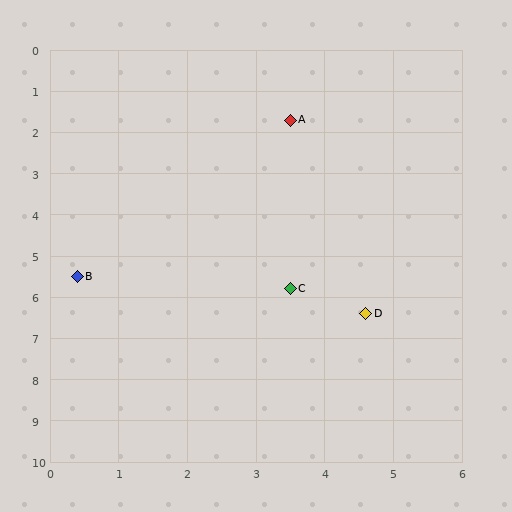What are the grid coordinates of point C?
Point C is at approximately (3.5, 5.8).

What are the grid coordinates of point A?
Point A is at approximately (3.5, 1.7).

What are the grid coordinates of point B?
Point B is at approximately (0.4, 5.5).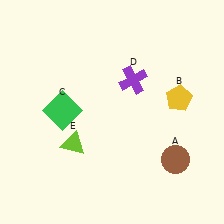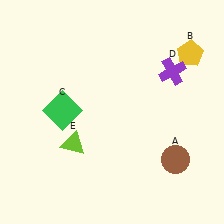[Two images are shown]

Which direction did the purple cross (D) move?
The purple cross (D) moved right.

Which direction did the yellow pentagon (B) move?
The yellow pentagon (B) moved up.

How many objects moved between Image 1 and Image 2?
2 objects moved between the two images.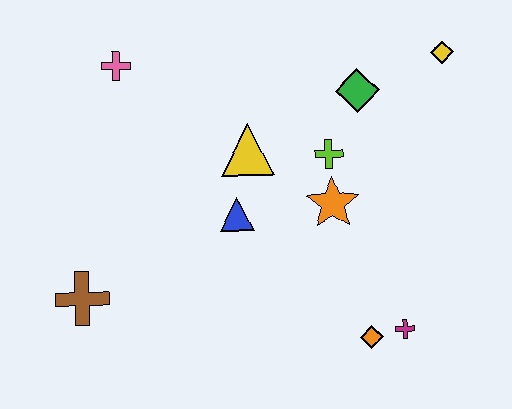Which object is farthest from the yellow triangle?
The magenta cross is farthest from the yellow triangle.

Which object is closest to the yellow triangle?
The blue triangle is closest to the yellow triangle.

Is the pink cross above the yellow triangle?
Yes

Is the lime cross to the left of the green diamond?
Yes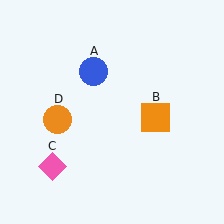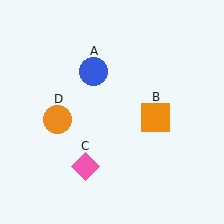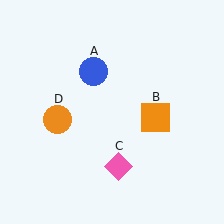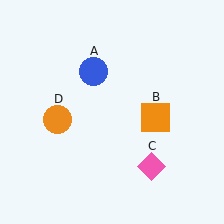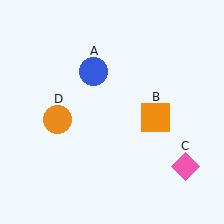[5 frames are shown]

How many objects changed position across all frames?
1 object changed position: pink diamond (object C).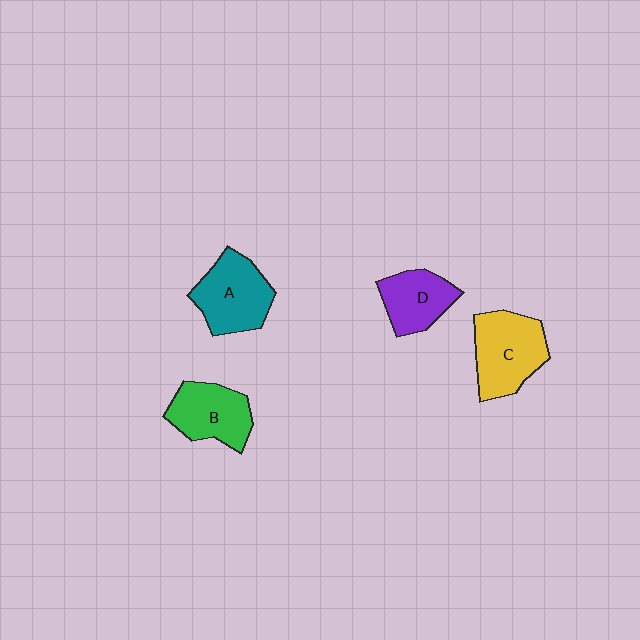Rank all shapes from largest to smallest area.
From largest to smallest: C (yellow), A (teal), B (green), D (purple).